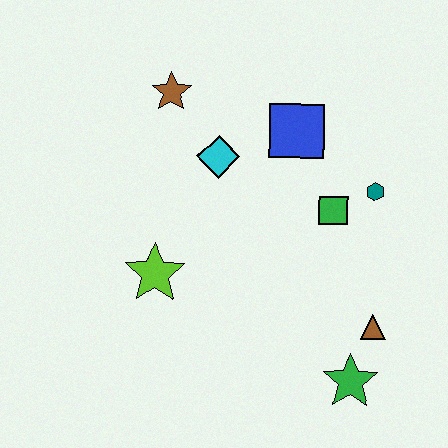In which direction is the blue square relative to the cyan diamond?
The blue square is to the right of the cyan diamond.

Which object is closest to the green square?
The teal hexagon is closest to the green square.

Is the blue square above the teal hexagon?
Yes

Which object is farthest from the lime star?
The teal hexagon is farthest from the lime star.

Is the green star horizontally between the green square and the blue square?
No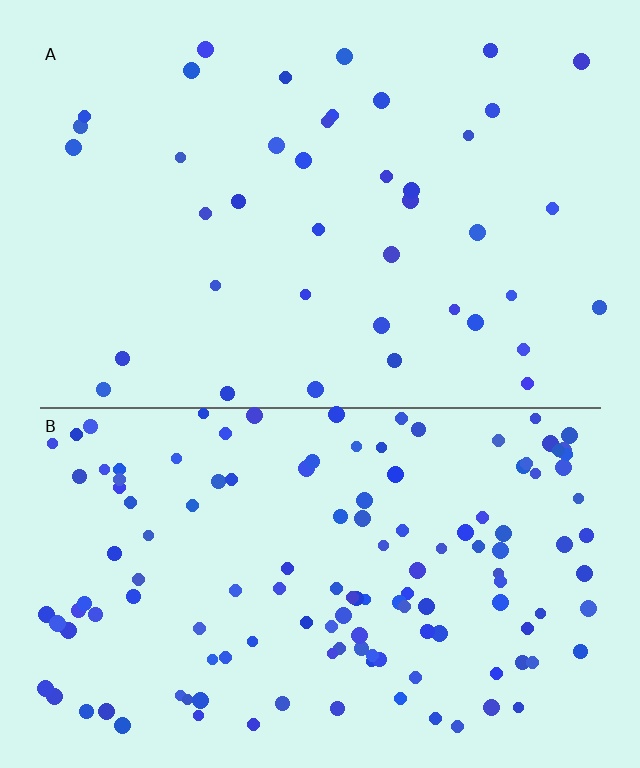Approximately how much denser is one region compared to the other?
Approximately 3.3× — region B over region A.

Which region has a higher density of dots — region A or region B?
B (the bottom).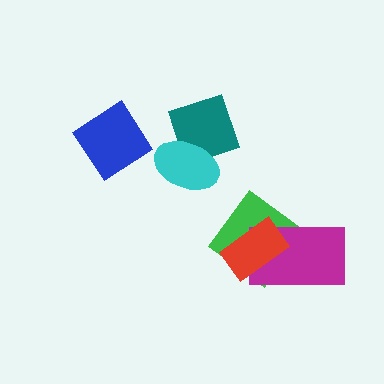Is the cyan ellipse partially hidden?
No, no other shape covers it.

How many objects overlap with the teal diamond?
1 object overlaps with the teal diamond.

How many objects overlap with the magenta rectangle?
2 objects overlap with the magenta rectangle.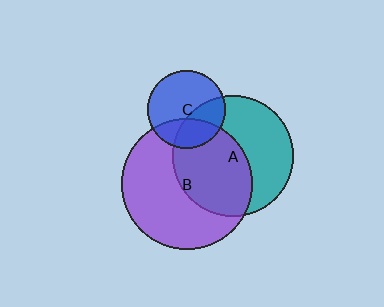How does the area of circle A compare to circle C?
Approximately 2.4 times.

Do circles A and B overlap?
Yes.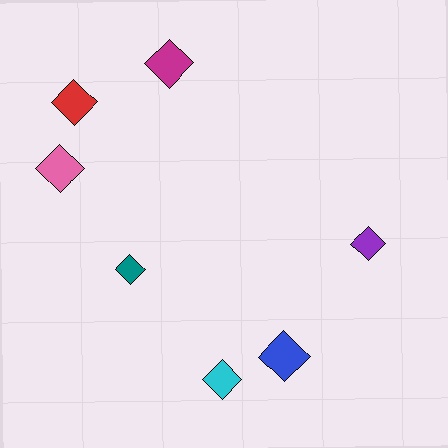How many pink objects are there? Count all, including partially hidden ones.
There is 1 pink object.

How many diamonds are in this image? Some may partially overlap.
There are 7 diamonds.